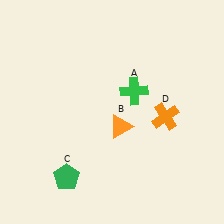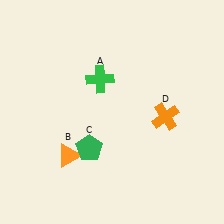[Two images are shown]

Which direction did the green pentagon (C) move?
The green pentagon (C) moved up.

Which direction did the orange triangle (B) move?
The orange triangle (B) moved left.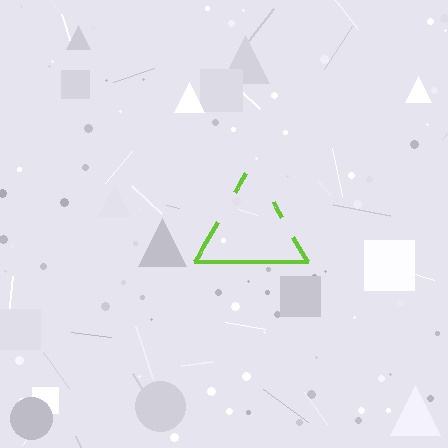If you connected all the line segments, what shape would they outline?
They would outline a triangle.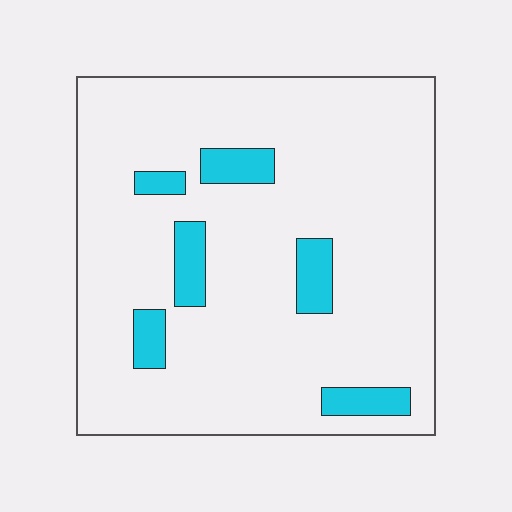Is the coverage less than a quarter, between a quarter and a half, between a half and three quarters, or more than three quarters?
Less than a quarter.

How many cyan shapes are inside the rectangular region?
6.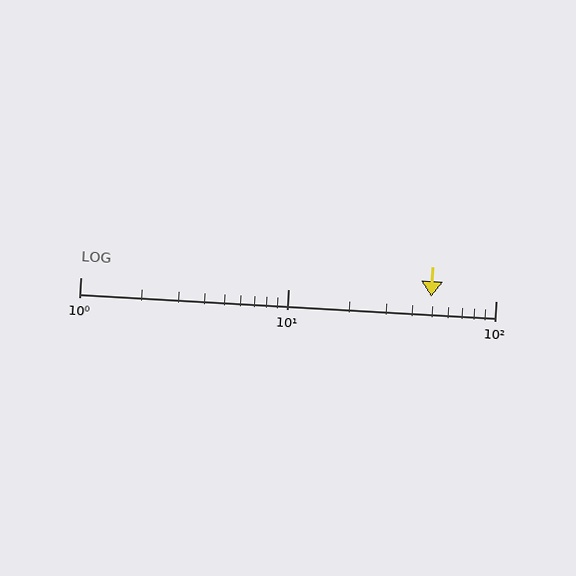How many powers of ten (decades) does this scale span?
The scale spans 2 decades, from 1 to 100.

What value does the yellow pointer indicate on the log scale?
The pointer indicates approximately 49.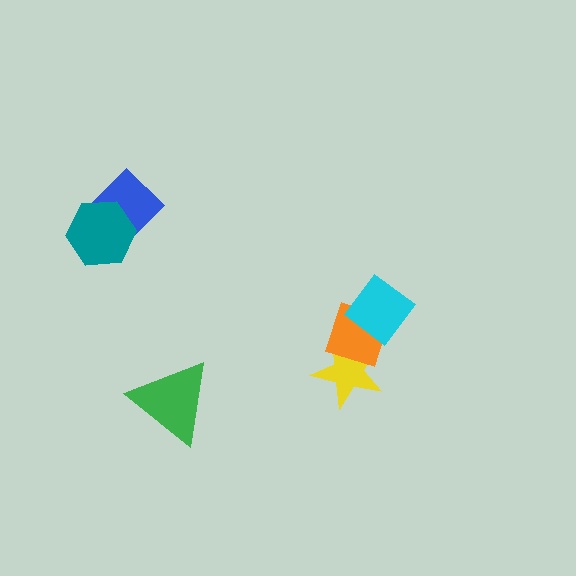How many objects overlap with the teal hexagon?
1 object overlaps with the teal hexagon.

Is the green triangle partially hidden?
No, no other shape covers it.